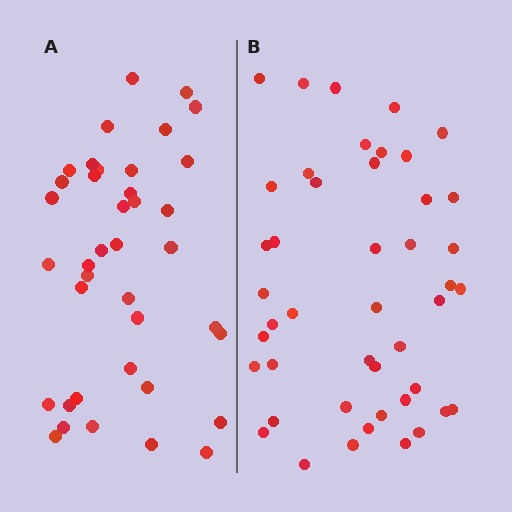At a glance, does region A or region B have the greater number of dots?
Region B (the right region) has more dots.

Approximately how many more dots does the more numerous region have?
Region B has about 6 more dots than region A.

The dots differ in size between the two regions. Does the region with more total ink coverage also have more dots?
No. Region A has more total ink coverage because its dots are larger, but region B actually contains more individual dots. Total area can be misleading — the number of items is what matters here.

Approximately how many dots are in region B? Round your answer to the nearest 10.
About 40 dots. (The exact count is 45, which rounds to 40.)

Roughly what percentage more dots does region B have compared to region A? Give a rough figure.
About 15% more.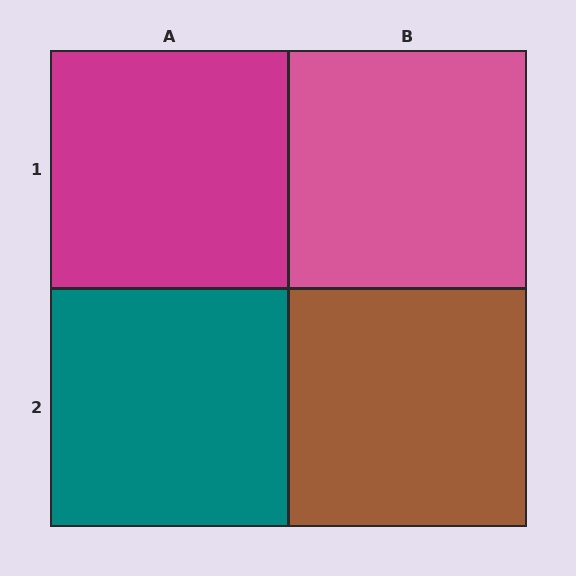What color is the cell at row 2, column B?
Brown.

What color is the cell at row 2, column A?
Teal.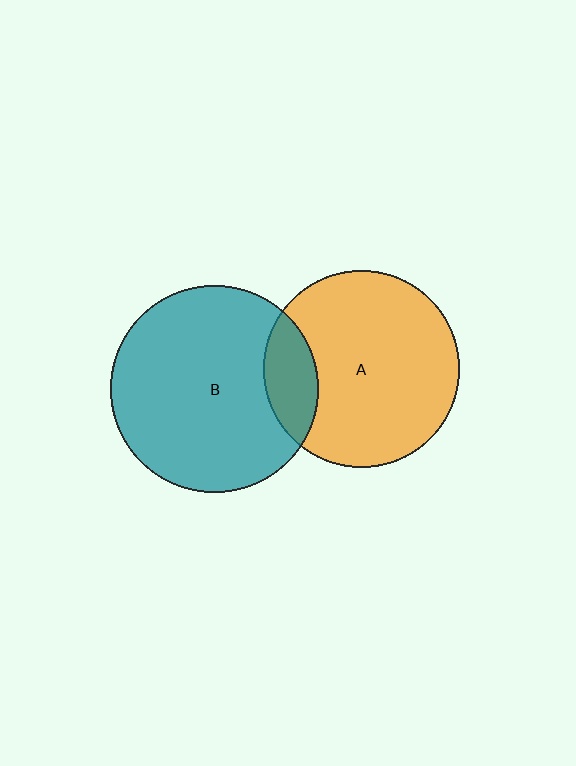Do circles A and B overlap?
Yes.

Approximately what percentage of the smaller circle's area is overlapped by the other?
Approximately 15%.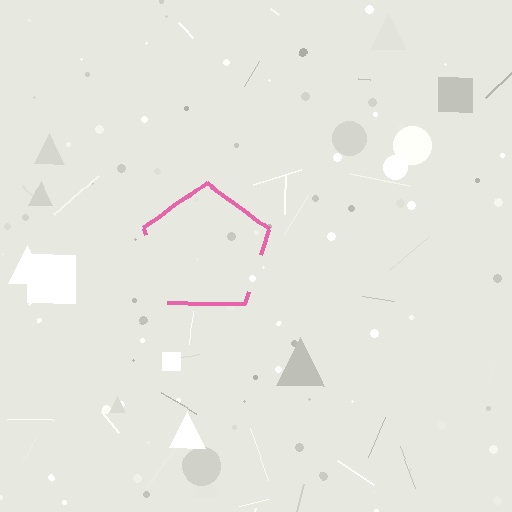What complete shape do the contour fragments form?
The contour fragments form a pentagon.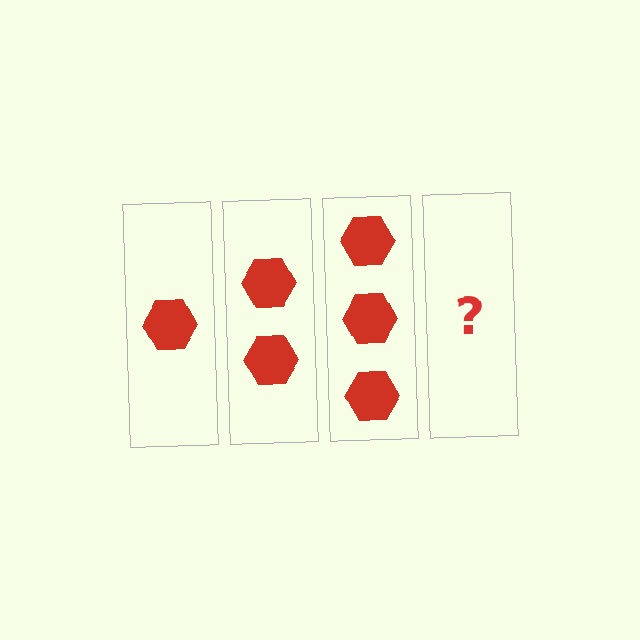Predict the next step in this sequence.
The next step is 4 hexagons.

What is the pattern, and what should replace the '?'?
The pattern is that each step adds one more hexagon. The '?' should be 4 hexagons.